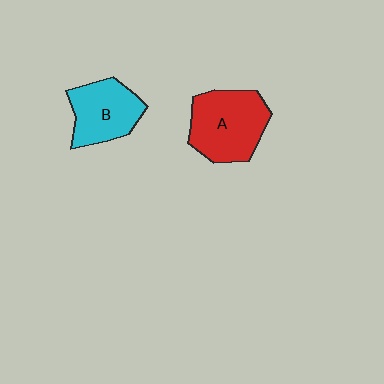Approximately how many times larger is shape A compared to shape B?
Approximately 1.3 times.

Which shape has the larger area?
Shape A (red).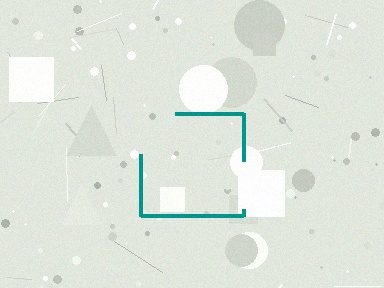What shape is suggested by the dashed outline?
The dashed outline suggests a square.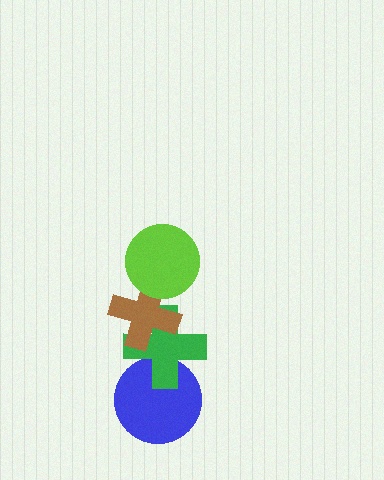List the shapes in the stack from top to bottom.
From top to bottom: the lime circle, the brown cross, the green cross, the blue circle.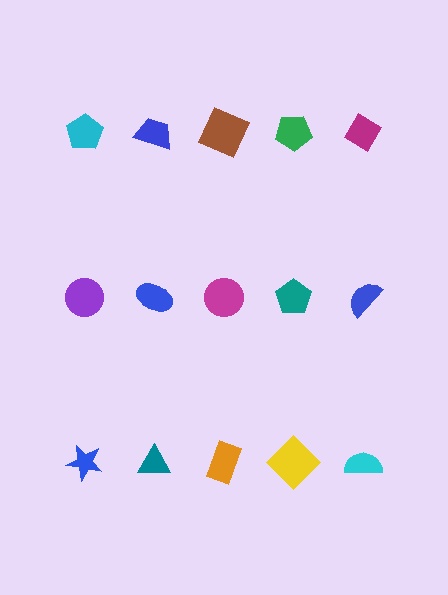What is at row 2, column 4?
A teal pentagon.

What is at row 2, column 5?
A blue semicircle.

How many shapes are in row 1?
5 shapes.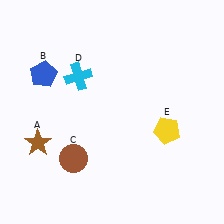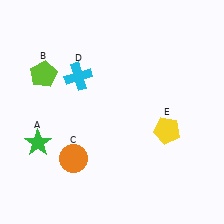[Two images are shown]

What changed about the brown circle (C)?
In Image 1, C is brown. In Image 2, it changed to orange.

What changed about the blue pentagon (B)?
In Image 1, B is blue. In Image 2, it changed to lime.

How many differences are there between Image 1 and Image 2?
There are 3 differences between the two images.